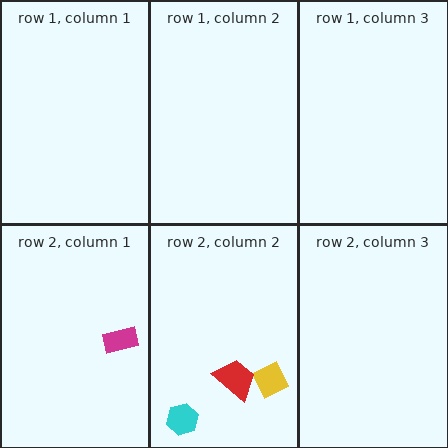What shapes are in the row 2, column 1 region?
The magenta rectangle.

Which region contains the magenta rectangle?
The row 2, column 1 region.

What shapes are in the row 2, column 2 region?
The yellow diamond, the cyan hexagon, the red trapezoid.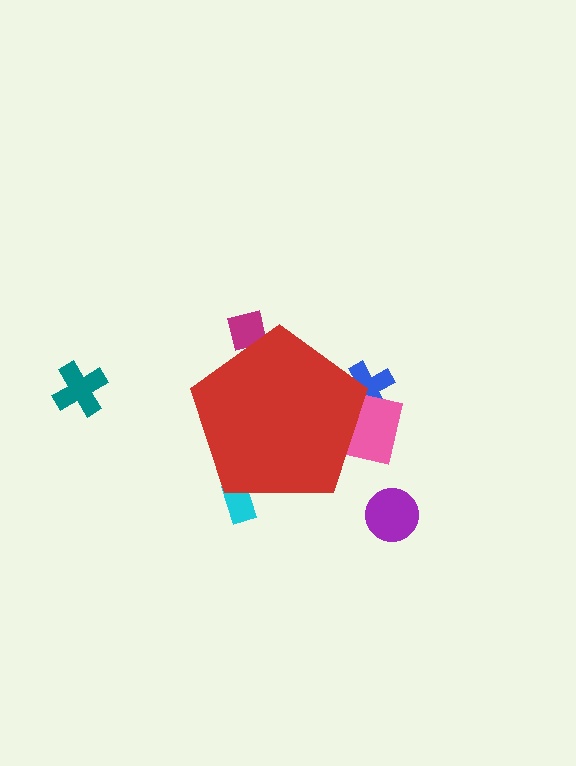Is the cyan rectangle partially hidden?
Yes, the cyan rectangle is partially hidden behind the red pentagon.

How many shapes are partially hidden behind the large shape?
4 shapes are partially hidden.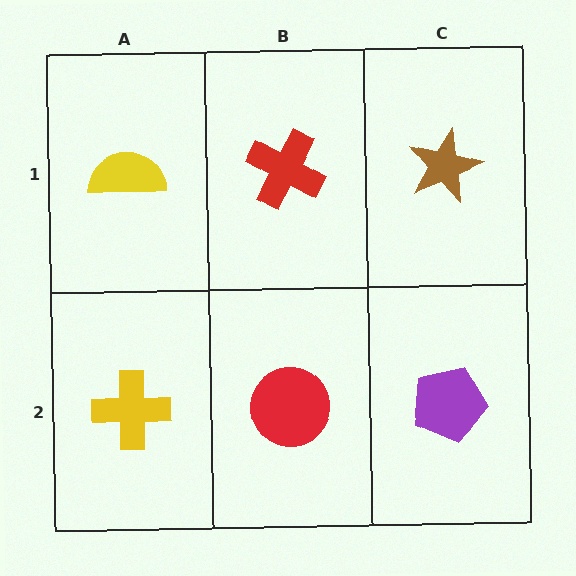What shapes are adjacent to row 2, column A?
A yellow semicircle (row 1, column A), a red circle (row 2, column B).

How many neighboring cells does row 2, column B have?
3.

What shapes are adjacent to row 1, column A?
A yellow cross (row 2, column A), a red cross (row 1, column B).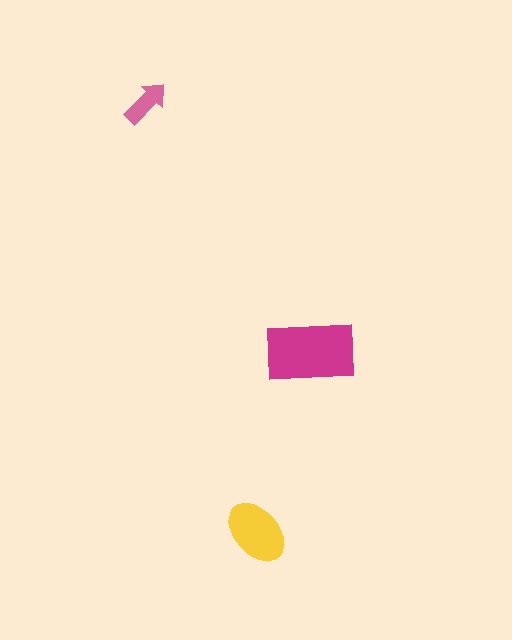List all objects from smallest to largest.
The pink arrow, the yellow ellipse, the magenta rectangle.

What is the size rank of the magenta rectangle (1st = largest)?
1st.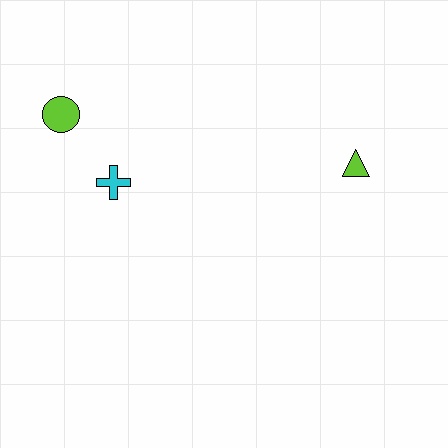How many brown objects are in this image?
There are no brown objects.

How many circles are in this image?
There is 1 circle.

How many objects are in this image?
There are 3 objects.